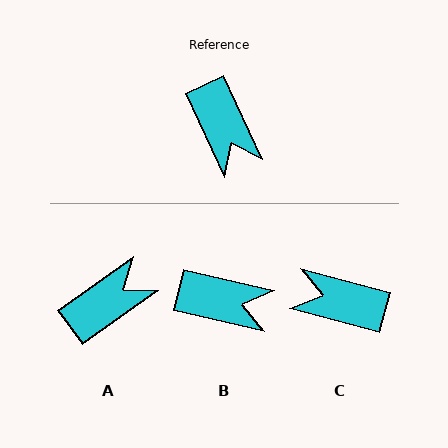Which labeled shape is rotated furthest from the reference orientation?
C, about 130 degrees away.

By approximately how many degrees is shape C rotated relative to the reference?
Approximately 130 degrees clockwise.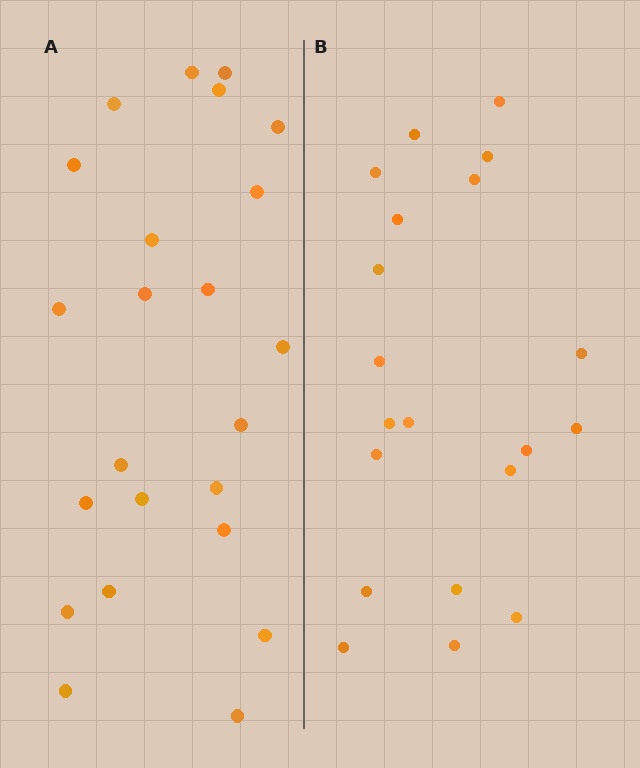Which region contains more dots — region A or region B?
Region A (the left region) has more dots.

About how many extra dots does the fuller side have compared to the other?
Region A has just a few more — roughly 2 or 3 more dots than region B.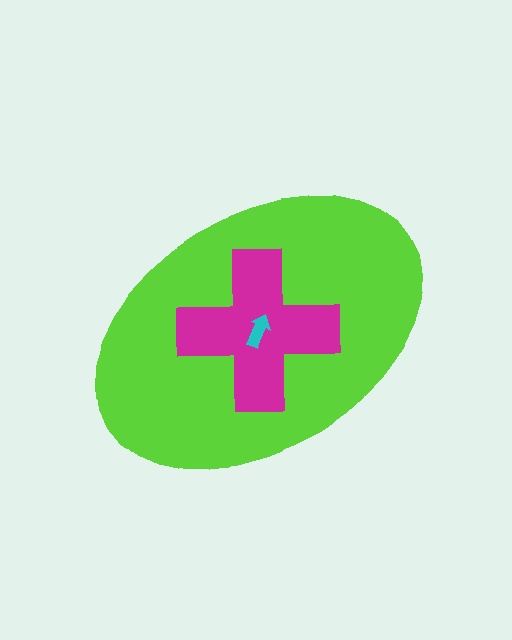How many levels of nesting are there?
3.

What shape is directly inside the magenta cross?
The cyan arrow.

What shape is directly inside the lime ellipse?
The magenta cross.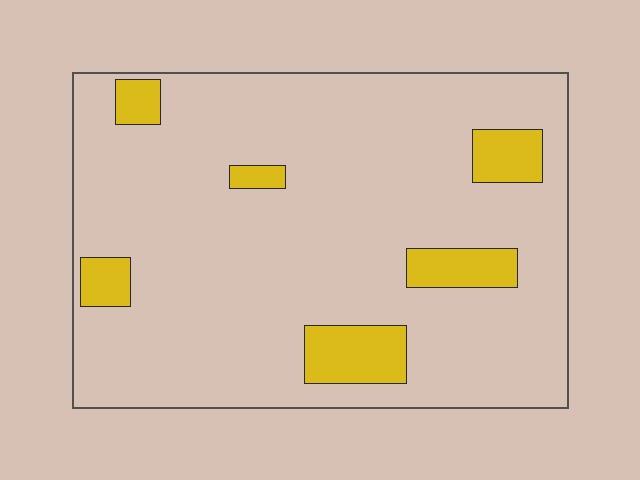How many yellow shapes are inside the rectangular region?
6.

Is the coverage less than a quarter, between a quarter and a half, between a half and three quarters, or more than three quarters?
Less than a quarter.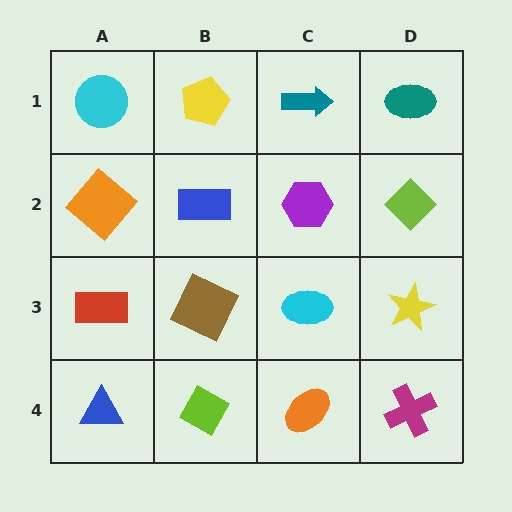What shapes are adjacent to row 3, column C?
A purple hexagon (row 2, column C), an orange ellipse (row 4, column C), a brown square (row 3, column B), a yellow star (row 3, column D).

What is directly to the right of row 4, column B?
An orange ellipse.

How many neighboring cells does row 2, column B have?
4.